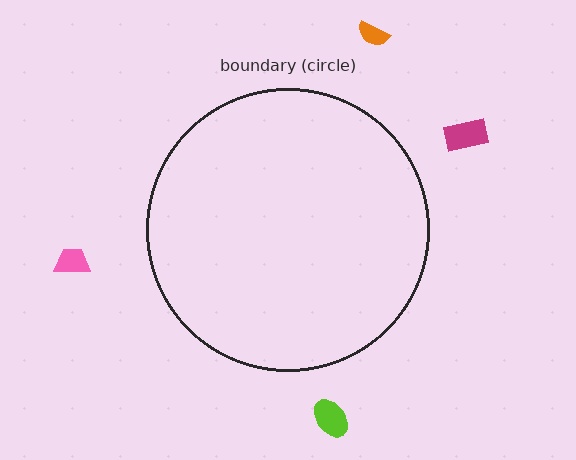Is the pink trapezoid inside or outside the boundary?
Outside.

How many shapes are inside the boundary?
0 inside, 4 outside.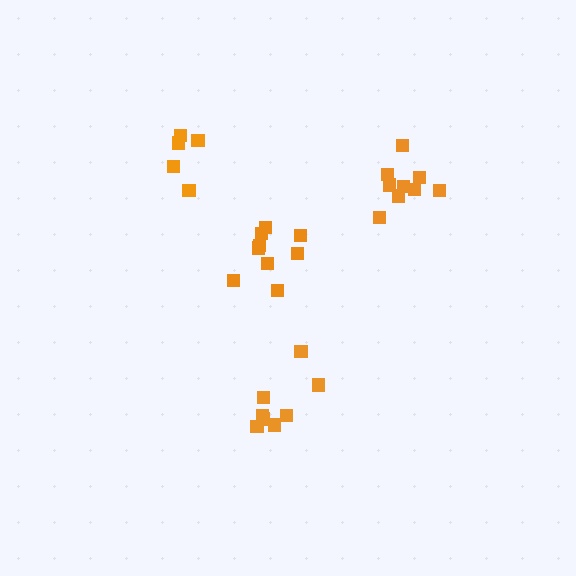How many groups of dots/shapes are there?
There are 4 groups.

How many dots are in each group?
Group 1: 5 dots, Group 2: 8 dots, Group 3: 9 dots, Group 4: 9 dots (31 total).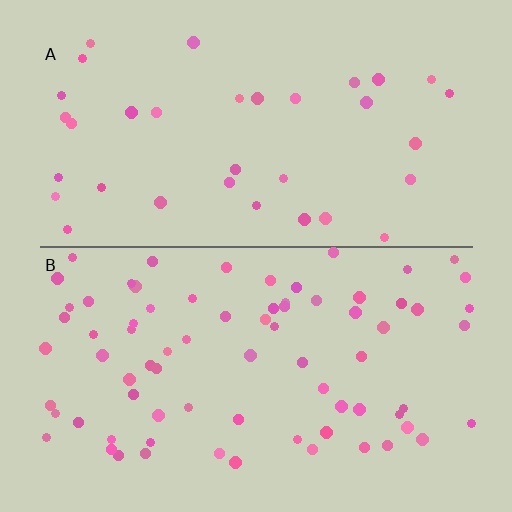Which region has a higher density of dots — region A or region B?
B (the bottom).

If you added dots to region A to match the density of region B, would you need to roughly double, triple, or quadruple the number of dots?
Approximately double.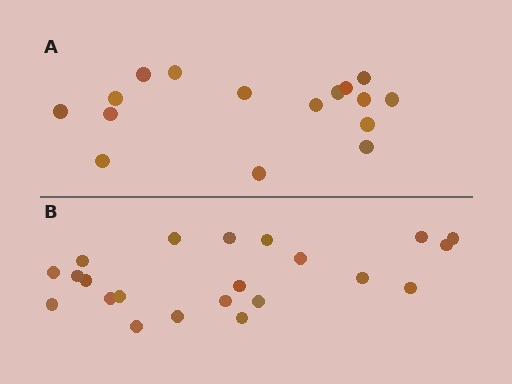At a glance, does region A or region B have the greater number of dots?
Region B (the bottom region) has more dots.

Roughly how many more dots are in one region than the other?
Region B has about 6 more dots than region A.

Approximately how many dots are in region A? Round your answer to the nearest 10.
About 20 dots. (The exact count is 16, which rounds to 20.)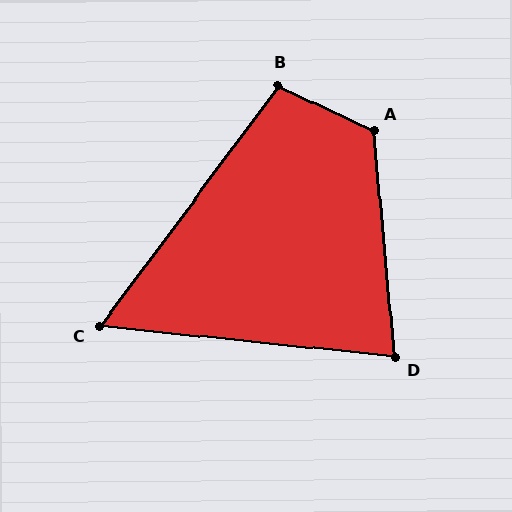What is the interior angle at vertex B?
Approximately 101 degrees (obtuse).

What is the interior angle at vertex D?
Approximately 79 degrees (acute).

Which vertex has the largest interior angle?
A, at approximately 121 degrees.